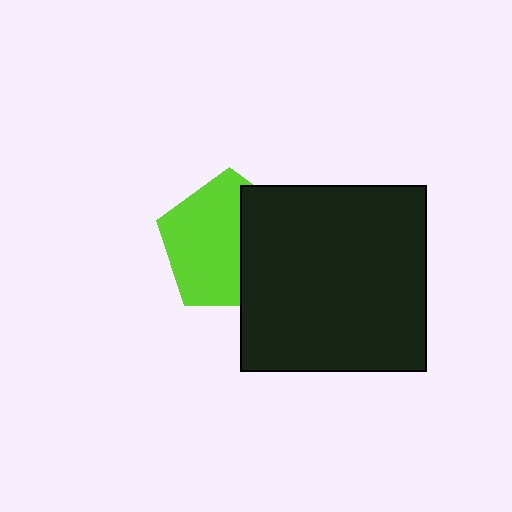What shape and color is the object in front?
The object in front is a black square.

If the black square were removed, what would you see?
You would see the complete lime pentagon.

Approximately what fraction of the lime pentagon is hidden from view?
Roughly 40% of the lime pentagon is hidden behind the black square.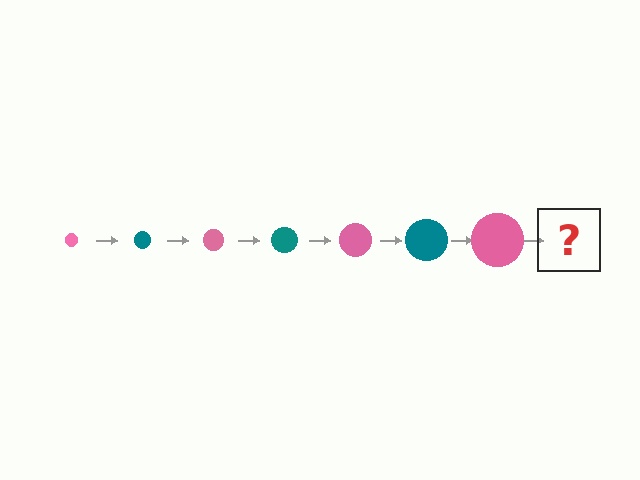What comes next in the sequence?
The next element should be a teal circle, larger than the previous one.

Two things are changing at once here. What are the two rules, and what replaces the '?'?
The two rules are that the circle grows larger each step and the color cycles through pink and teal. The '?' should be a teal circle, larger than the previous one.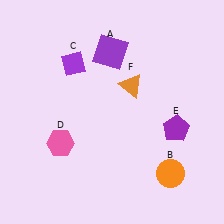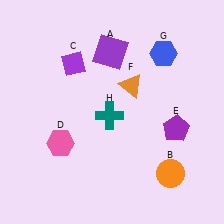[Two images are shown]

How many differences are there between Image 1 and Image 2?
There are 2 differences between the two images.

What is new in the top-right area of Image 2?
A blue hexagon (G) was added in the top-right area of Image 2.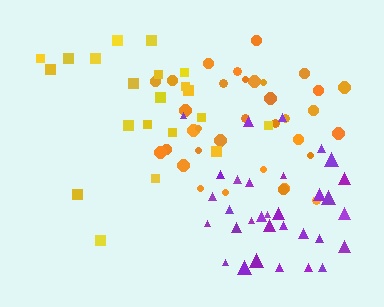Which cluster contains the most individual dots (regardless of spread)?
Orange (35).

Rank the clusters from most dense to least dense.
purple, orange, yellow.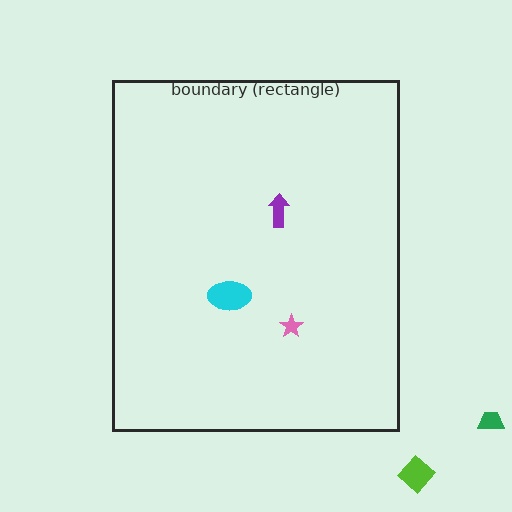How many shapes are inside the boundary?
3 inside, 2 outside.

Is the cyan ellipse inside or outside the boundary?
Inside.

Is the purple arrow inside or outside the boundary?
Inside.